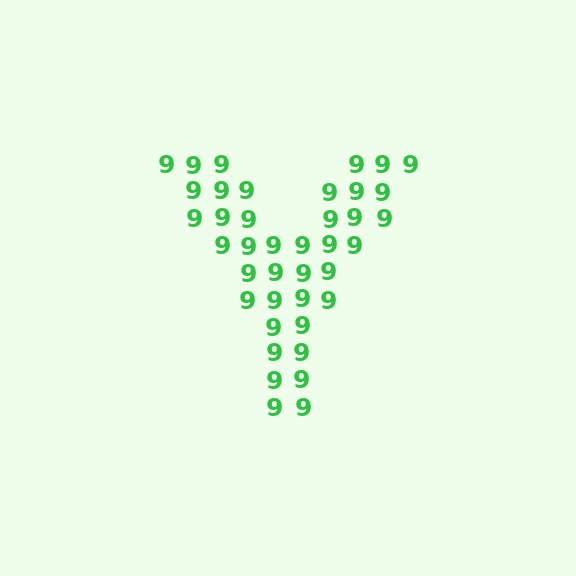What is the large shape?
The large shape is the letter Y.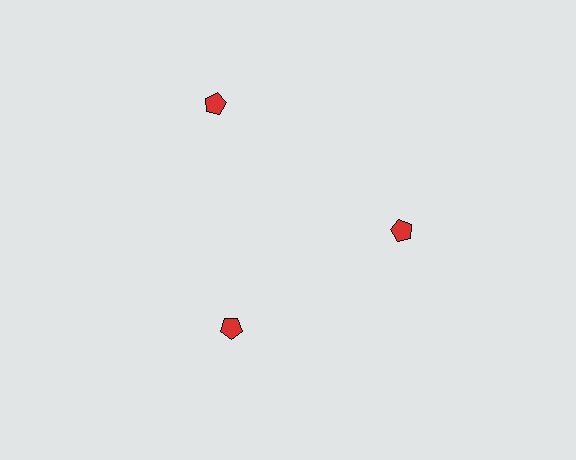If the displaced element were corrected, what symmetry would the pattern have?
It would have 3-fold rotational symmetry — the pattern would map onto itself every 120 degrees.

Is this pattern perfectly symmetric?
No. The 3 red pentagons are arranged in a ring, but one element near the 11 o'clock position is pushed outward from the center, breaking the 3-fold rotational symmetry.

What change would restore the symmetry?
The symmetry would be restored by moving it inward, back onto the ring so that all 3 pentagons sit at equal angles and equal distance from the center.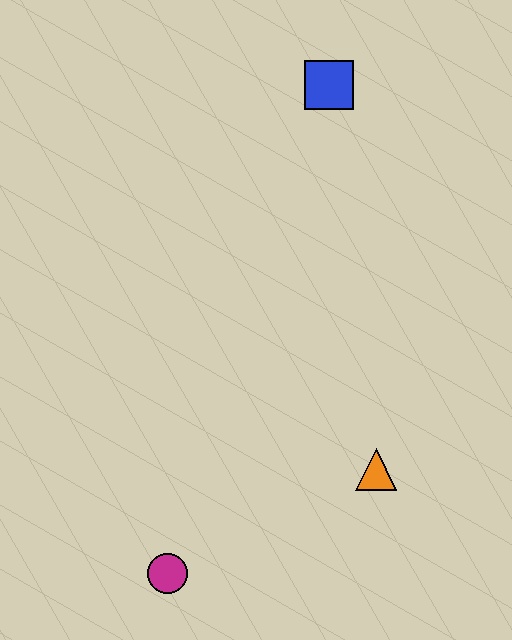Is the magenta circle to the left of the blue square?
Yes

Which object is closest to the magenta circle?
The orange triangle is closest to the magenta circle.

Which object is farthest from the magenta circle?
The blue square is farthest from the magenta circle.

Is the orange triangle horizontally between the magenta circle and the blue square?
No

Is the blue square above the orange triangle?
Yes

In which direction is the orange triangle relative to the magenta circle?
The orange triangle is to the right of the magenta circle.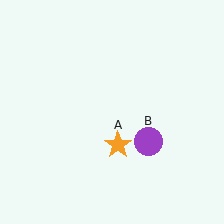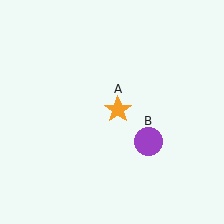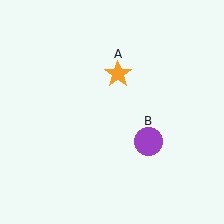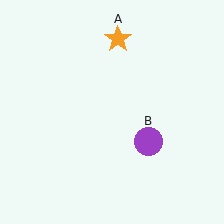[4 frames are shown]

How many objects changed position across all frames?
1 object changed position: orange star (object A).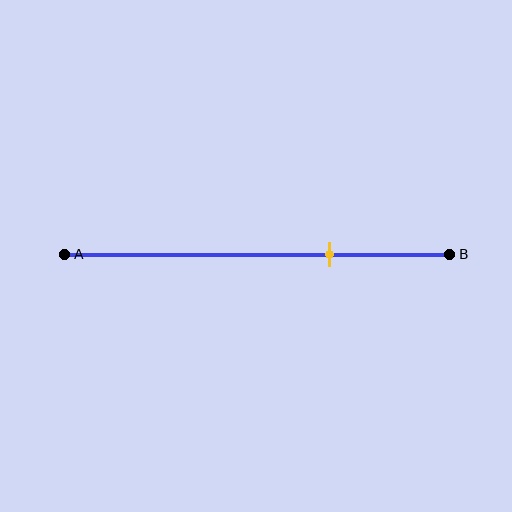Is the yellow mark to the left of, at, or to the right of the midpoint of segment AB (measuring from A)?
The yellow mark is to the right of the midpoint of segment AB.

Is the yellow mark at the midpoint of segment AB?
No, the mark is at about 70% from A, not at the 50% midpoint.